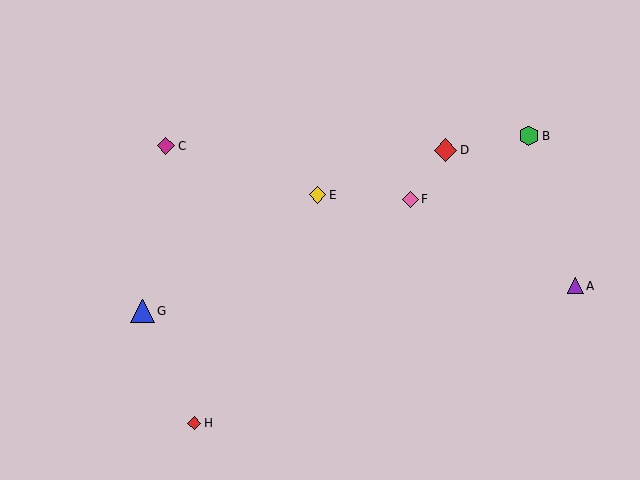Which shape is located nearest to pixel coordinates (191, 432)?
The red diamond (labeled H) at (194, 423) is nearest to that location.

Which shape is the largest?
The blue triangle (labeled G) is the largest.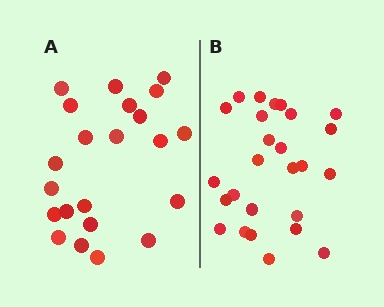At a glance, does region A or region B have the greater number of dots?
Region B (the right region) has more dots.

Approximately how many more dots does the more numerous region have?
Region B has about 4 more dots than region A.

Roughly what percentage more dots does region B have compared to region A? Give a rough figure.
About 20% more.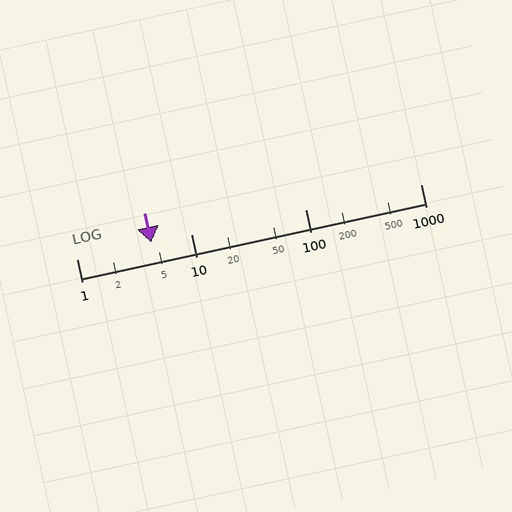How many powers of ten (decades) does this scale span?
The scale spans 3 decades, from 1 to 1000.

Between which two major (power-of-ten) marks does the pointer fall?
The pointer is between 1 and 10.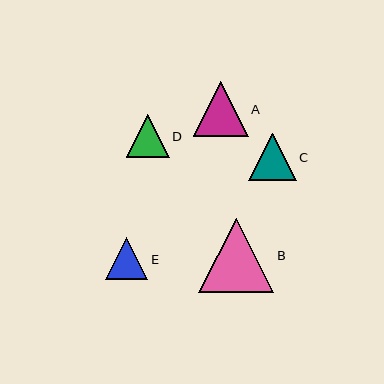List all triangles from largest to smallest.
From largest to smallest: B, A, C, D, E.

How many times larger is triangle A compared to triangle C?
Triangle A is approximately 1.2 times the size of triangle C.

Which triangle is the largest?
Triangle B is the largest with a size of approximately 75 pixels.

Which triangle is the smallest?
Triangle E is the smallest with a size of approximately 43 pixels.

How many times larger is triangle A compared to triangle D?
Triangle A is approximately 1.3 times the size of triangle D.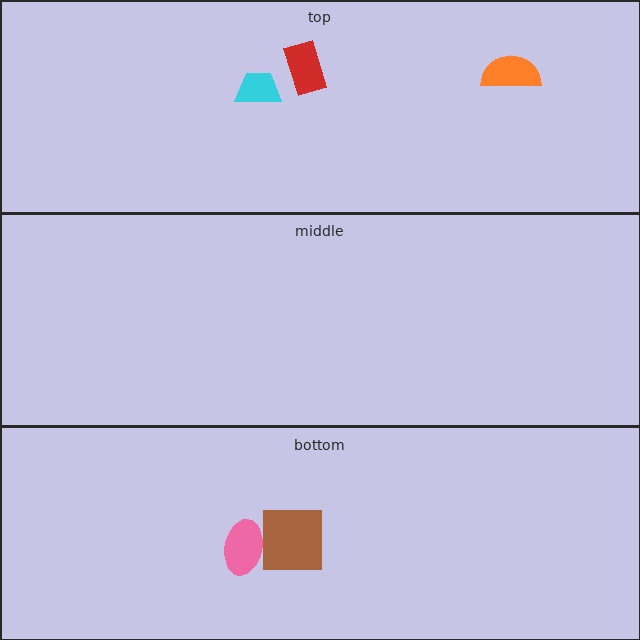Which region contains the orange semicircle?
The top region.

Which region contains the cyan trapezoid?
The top region.